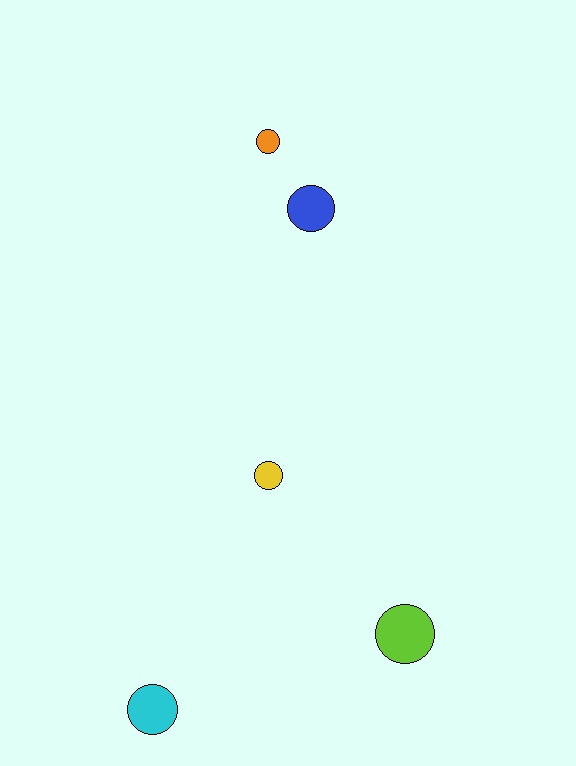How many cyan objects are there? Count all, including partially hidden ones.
There is 1 cyan object.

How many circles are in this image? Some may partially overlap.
There are 5 circles.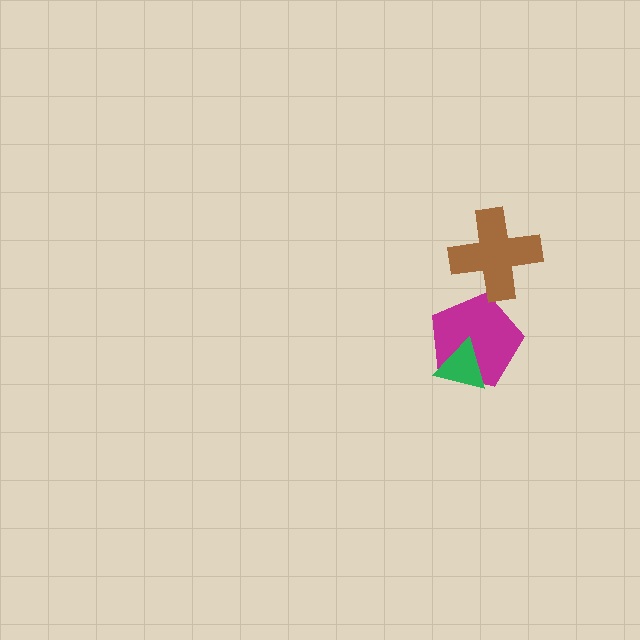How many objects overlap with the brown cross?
0 objects overlap with the brown cross.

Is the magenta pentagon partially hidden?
Yes, it is partially covered by another shape.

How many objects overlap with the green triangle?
1 object overlaps with the green triangle.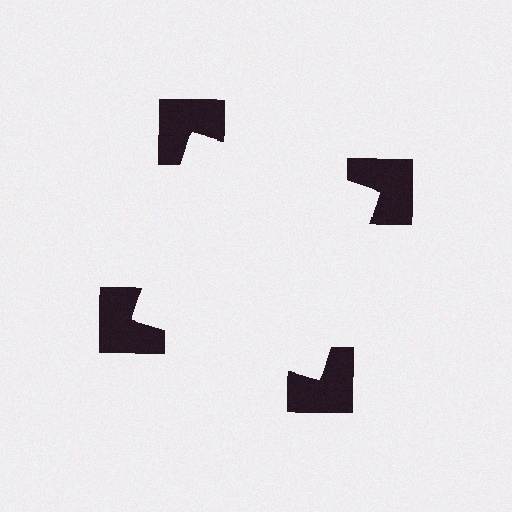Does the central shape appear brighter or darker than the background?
It typically appears slightly brighter than the background, even though no actual brightness change is drawn.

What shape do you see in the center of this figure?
An illusory square — its edges are inferred from the aligned wedge cuts in the notched squares, not physically drawn.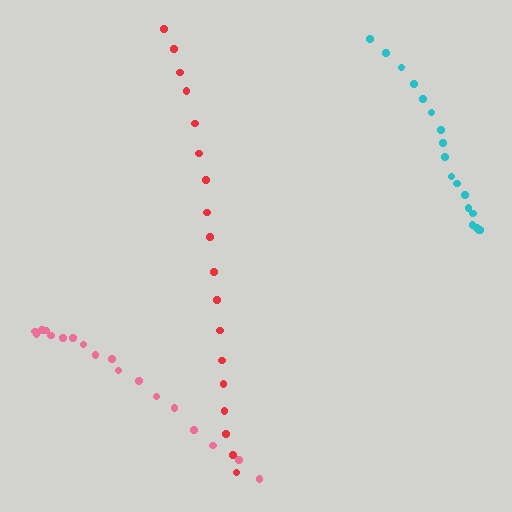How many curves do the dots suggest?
There are 3 distinct paths.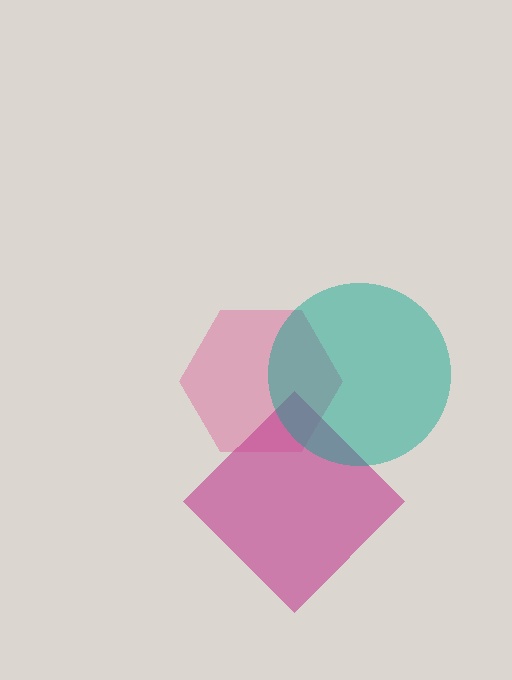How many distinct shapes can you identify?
There are 3 distinct shapes: a pink hexagon, a magenta diamond, a teal circle.